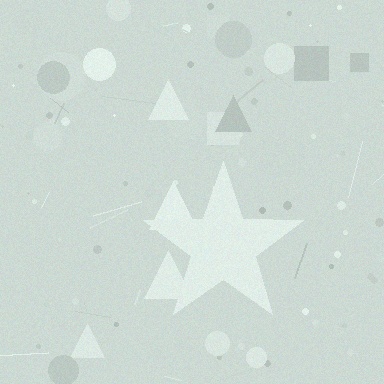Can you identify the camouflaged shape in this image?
The camouflaged shape is a star.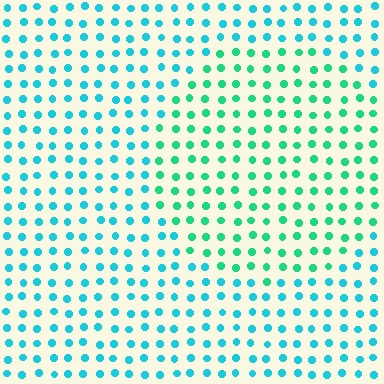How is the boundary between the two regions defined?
The boundary is defined purely by a slight shift in hue (about 33 degrees). Spacing, size, and orientation are identical on both sides.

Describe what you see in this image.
The image is filled with small cyan elements in a uniform arrangement. A circle-shaped region is visible where the elements are tinted to a slightly different hue, forming a subtle color boundary.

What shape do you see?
I see a circle.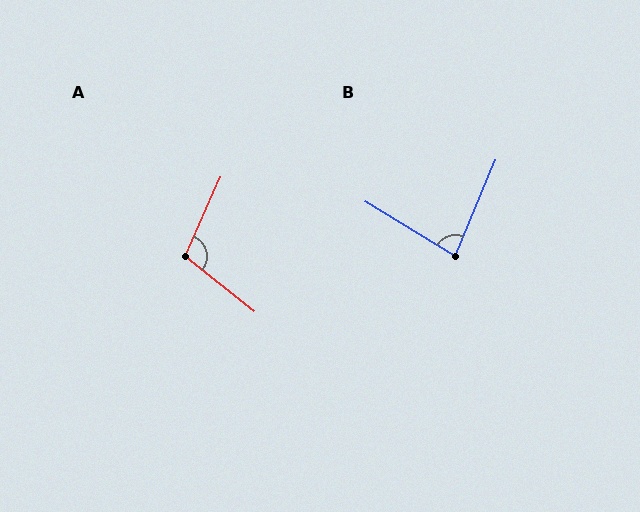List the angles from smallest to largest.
B (82°), A (104°).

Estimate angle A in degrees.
Approximately 104 degrees.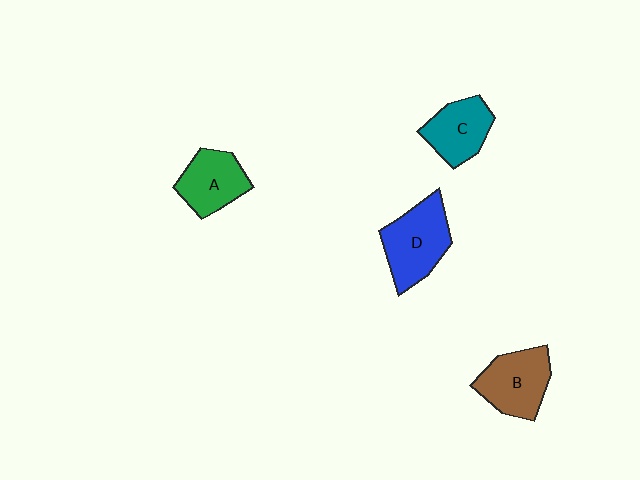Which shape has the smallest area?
Shape C (teal).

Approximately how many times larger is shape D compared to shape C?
Approximately 1.3 times.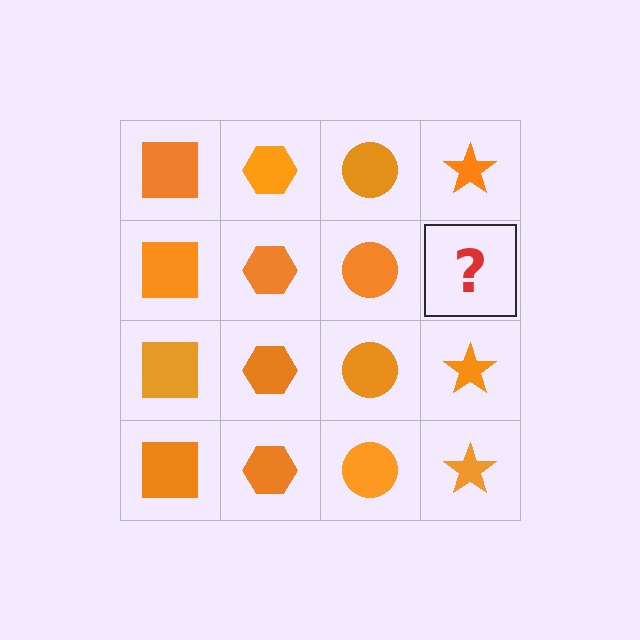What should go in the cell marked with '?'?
The missing cell should contain an orange star.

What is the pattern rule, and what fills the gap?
The rule is that each column has a consistent shape. The gap should be filled with an orange star.